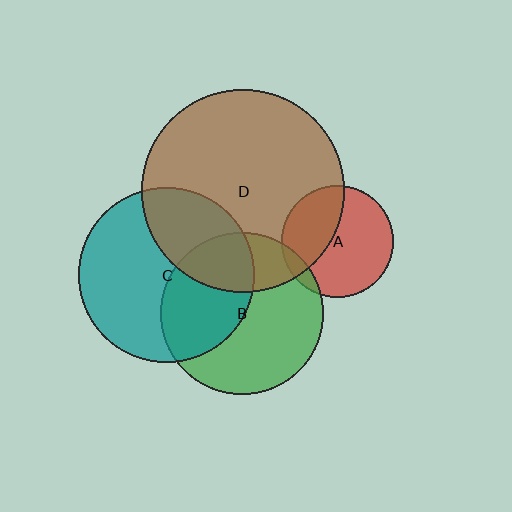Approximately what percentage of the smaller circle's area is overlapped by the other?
Approximately 40%.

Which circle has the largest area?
Circle D (brown).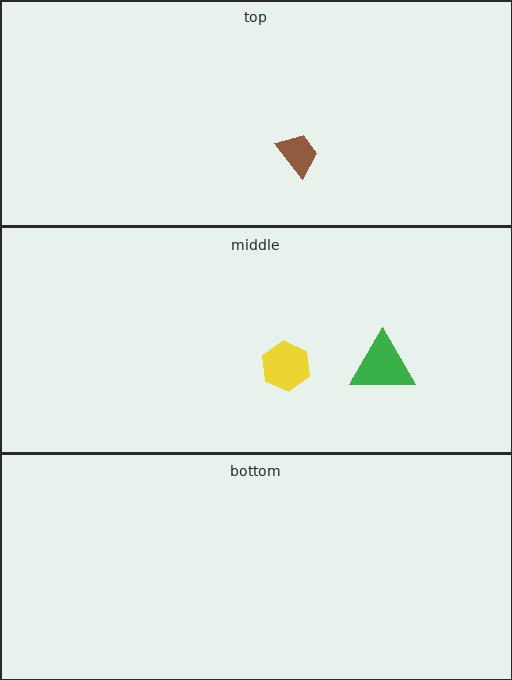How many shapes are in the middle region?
2.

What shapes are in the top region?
The brown trapezoid.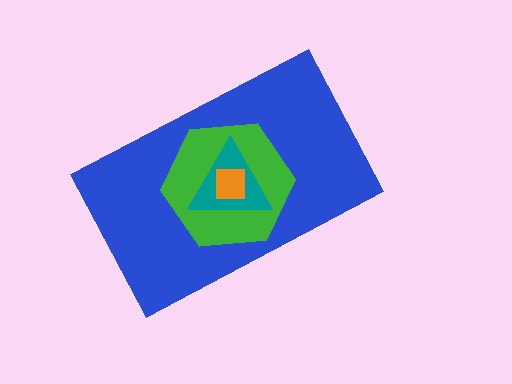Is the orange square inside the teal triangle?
Yes.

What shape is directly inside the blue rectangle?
The green hexagon.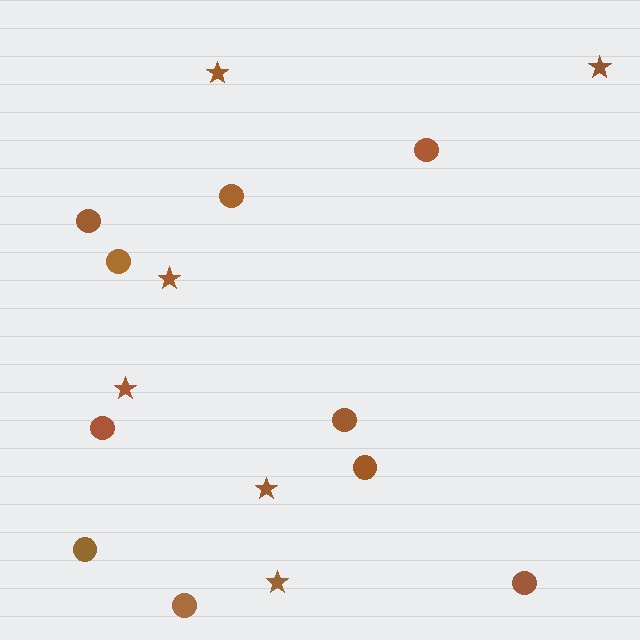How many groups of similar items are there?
There are 2 groups: one group of stars (6) and one group of circles (10).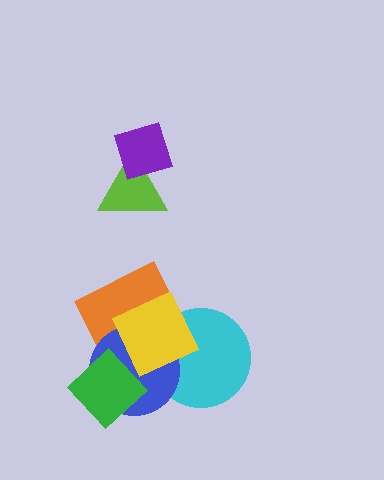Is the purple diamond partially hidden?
No, no other shape covers it.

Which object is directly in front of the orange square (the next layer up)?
The blue circle is directly in front of the orange square.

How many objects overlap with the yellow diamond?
4 objects overlap with the yellow diamond.